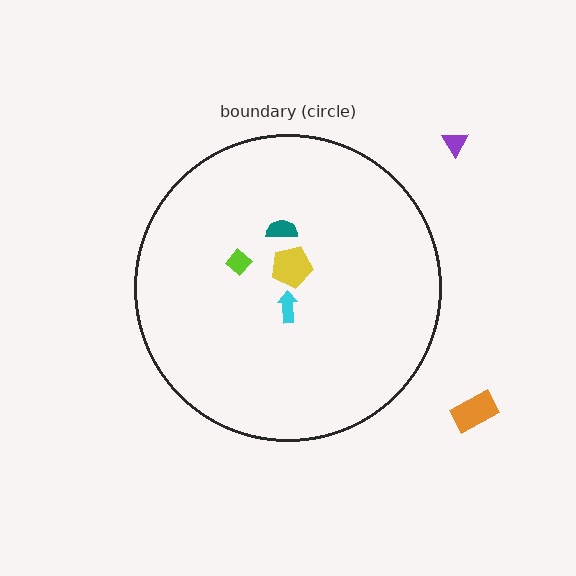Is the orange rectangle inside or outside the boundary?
Outside.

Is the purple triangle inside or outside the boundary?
Outside.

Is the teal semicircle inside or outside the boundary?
Inside.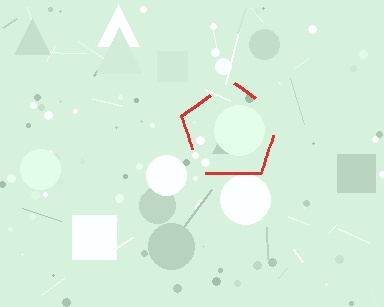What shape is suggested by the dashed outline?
The dashed outline suggests a pentagon.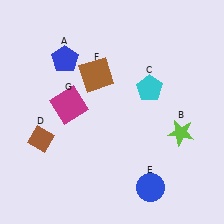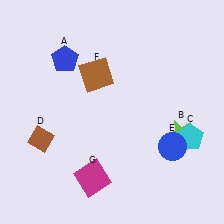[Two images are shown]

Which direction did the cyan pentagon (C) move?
The cyan pentagon (C) moved down.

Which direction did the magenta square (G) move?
The magenta square (G) moved down.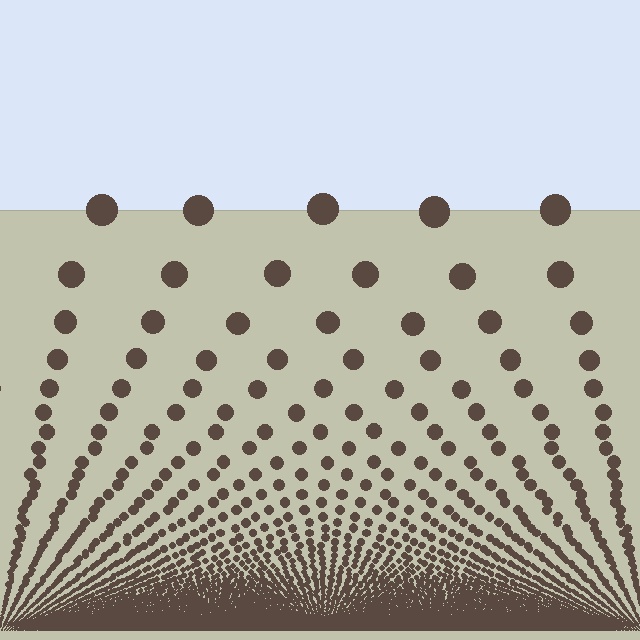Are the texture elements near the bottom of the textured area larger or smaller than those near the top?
Smaller. The gradient is inverted — elements near the bottom are smaller and denser.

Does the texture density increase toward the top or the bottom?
Density increases toward the bottom.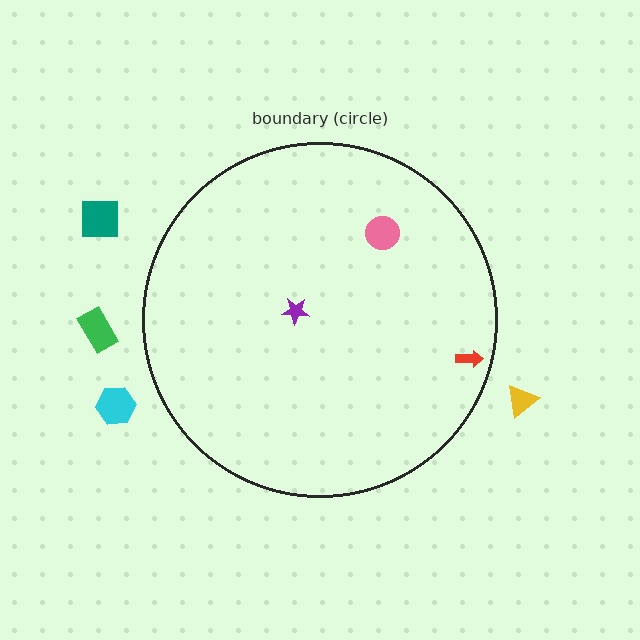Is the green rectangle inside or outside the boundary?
Outside.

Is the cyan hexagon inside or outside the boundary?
Outside.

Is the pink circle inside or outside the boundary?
Inside.